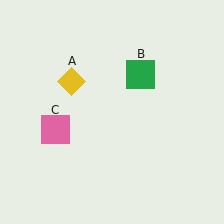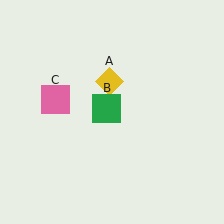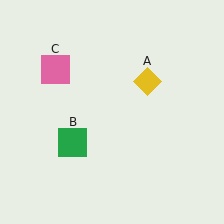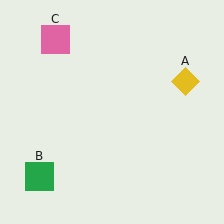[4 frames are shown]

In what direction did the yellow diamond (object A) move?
The yellow diamond (object A) moved right.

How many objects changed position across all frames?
3 objects changed position: yellow diamond (object A), green square (object B), pink square (object C).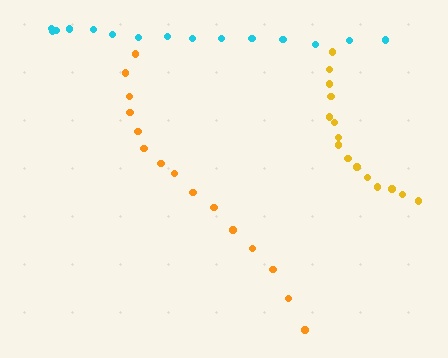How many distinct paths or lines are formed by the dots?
There are 3 distinct paths.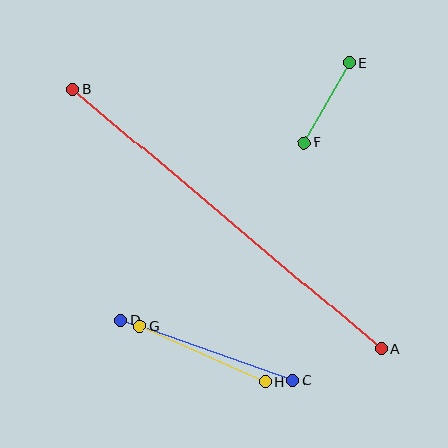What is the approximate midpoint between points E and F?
The midpoint is at approximately (327, 103) pixels.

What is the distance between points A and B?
The distance is approximately 403 pixels.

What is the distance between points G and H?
The distance is approximately 137 pixels.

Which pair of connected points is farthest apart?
Points A and B are farthest apart.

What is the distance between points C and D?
The distance is approximately 183 pixels.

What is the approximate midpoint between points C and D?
The midpoint is at approximately (207, 350) pixels.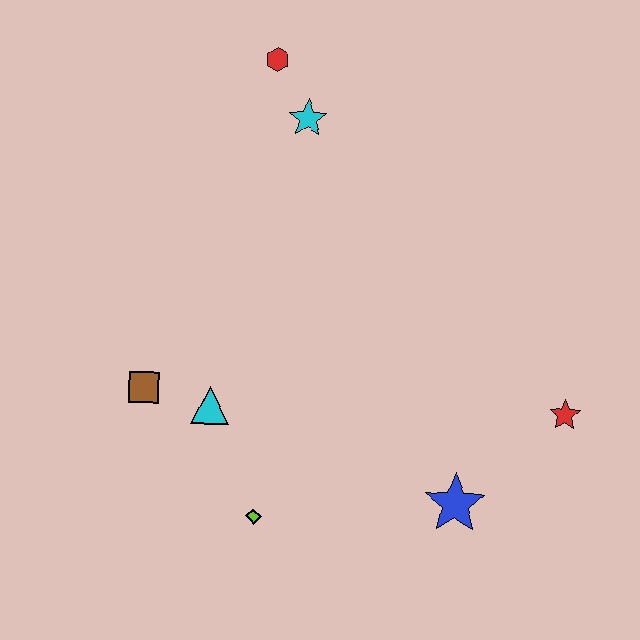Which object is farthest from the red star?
The red hexagon is farthest from the red star.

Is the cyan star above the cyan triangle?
Yes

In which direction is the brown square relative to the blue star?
The brown square is to the left of the blue star.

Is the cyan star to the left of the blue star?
Yes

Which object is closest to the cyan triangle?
The brown square is closest to the cyan triangle.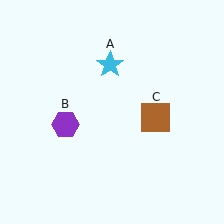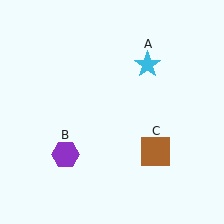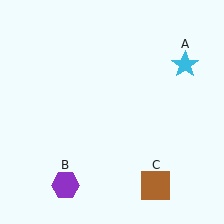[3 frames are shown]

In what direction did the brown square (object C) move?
The brown square (object C) moved down.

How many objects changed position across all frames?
3 objects changed position: cyan star (object A), purple hexagon (object B), brown square (object C).